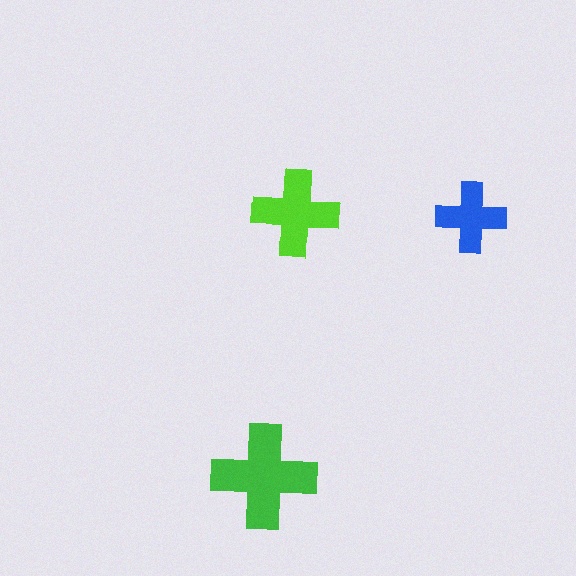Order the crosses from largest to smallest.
the green one, the lime one, the blue one.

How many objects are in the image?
There are 3 objects in the image.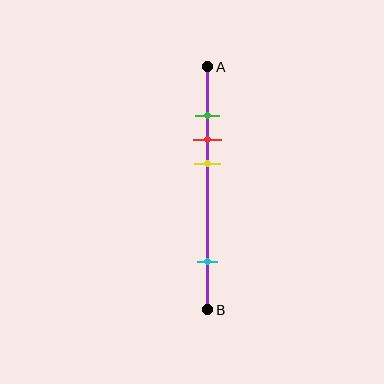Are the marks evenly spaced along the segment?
No, the marks are not evenly spaced.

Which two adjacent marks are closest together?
The green and red marks are the closest adjacent pair.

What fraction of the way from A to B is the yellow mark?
The yellow mark is approximately 40% (0.4) of the way from A to B.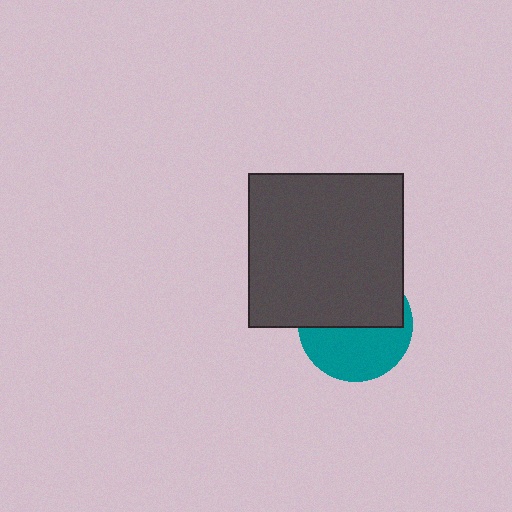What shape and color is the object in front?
The object in front is a dark gray square.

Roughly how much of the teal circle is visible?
About half of it is visible (roughly 49%).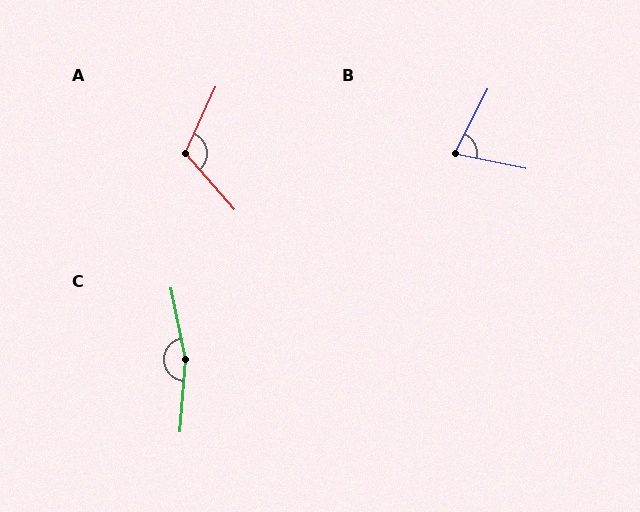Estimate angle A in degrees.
Approximately 114 degrees.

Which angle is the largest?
C, at approximately 164 degrees.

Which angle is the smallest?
B, at approximately 75 degrees.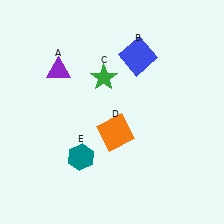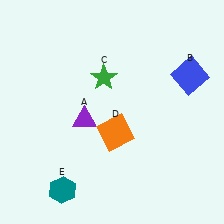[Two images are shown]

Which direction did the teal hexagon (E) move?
The teal hexagon (E) moved down.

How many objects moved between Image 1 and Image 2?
3 objects moved between the two images.